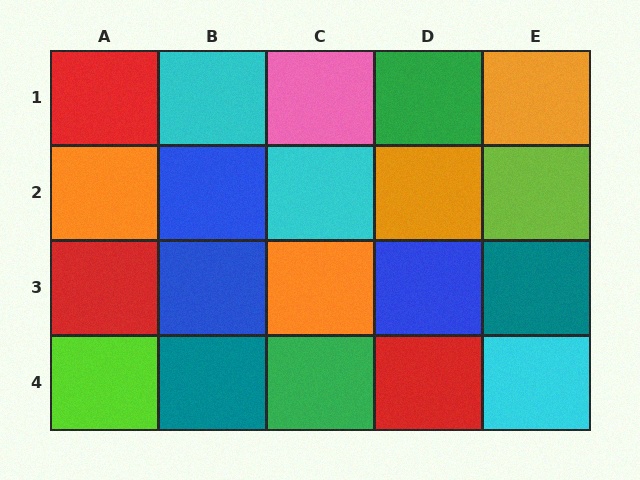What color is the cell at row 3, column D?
Blue.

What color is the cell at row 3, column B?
Blue.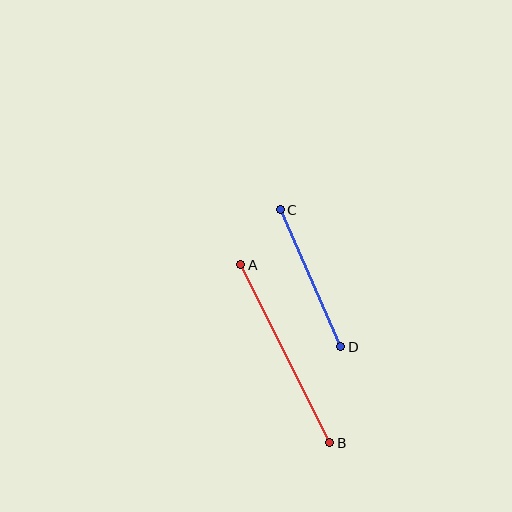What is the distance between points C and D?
The distance is approximately 150 pixels.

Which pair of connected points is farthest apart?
Points A and B are farthest apart.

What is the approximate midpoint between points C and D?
The midpoint is at approximately (311, 278) pixels.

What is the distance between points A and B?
The distance is approximately 199 pixels.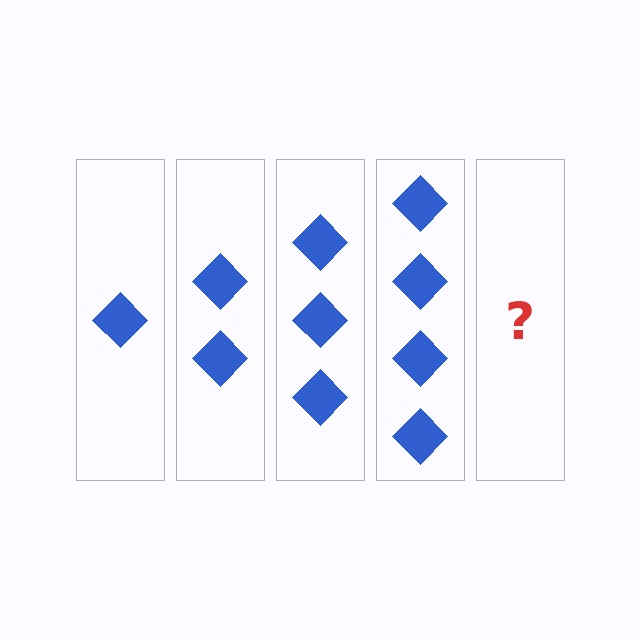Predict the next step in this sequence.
The next step is 5 diamonds.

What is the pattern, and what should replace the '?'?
The pattern is that each step adds one more diamond. The '?' should be 5 diamonds.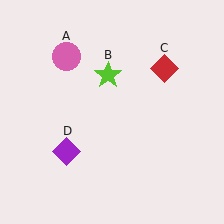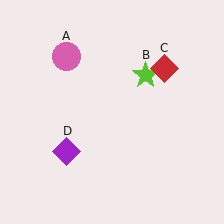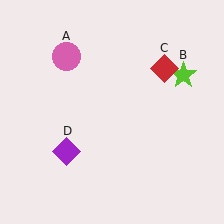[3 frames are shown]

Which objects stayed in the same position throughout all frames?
Pink circle (object A) and red diamond (object C) and purple diamond (object D) remained stationary.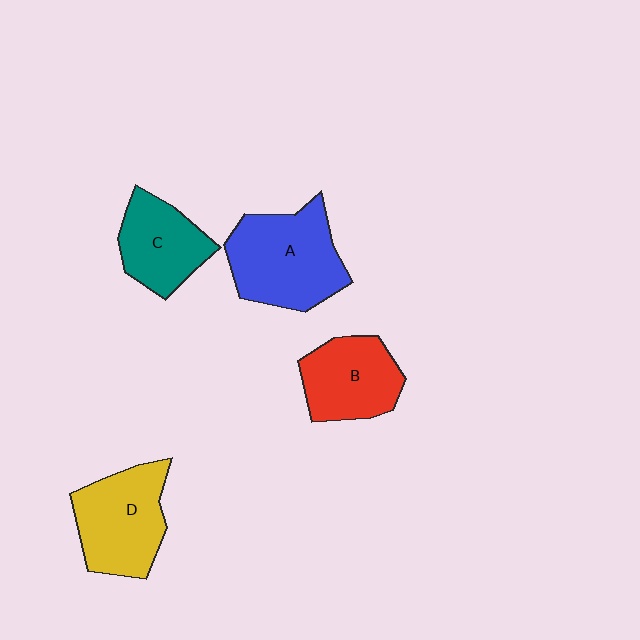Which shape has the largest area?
Shape A (blue).